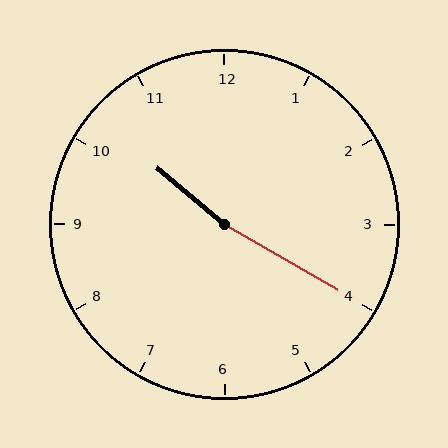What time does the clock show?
10:20.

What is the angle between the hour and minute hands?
Approximately 170 degrees.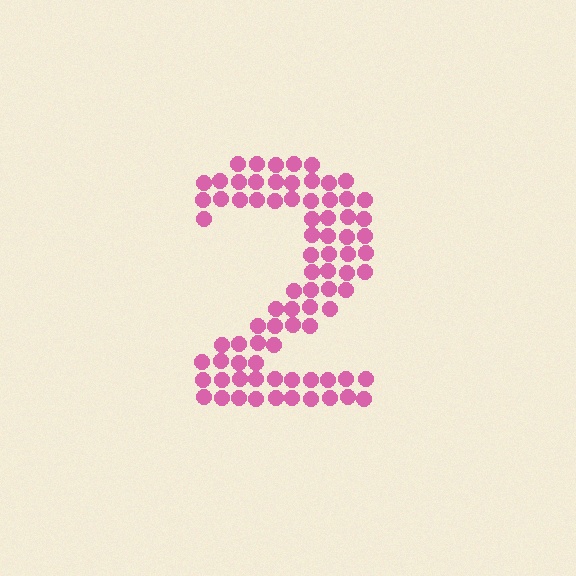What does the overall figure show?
The overall figure shows the digit 2.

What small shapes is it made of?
It is made of small circles.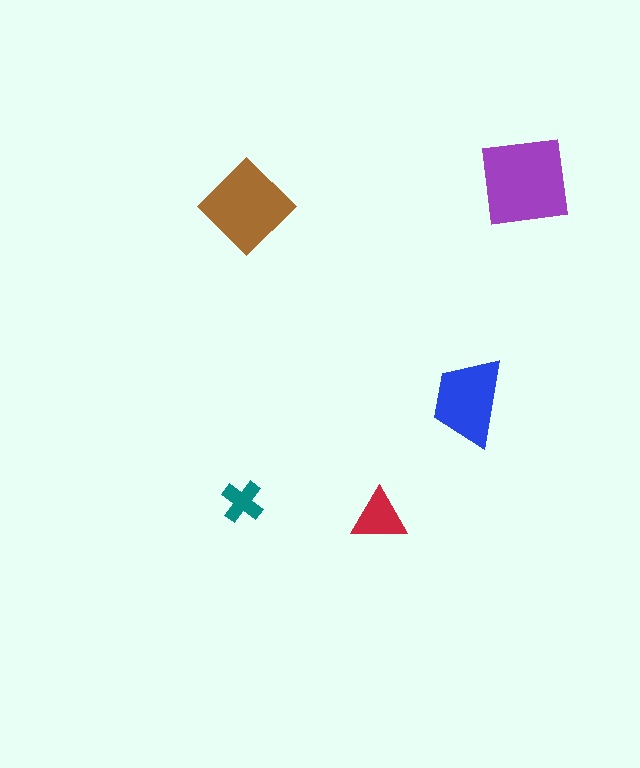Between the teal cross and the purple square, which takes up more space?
The purple square.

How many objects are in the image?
There are 5 objects in the image.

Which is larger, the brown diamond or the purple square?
The purple square.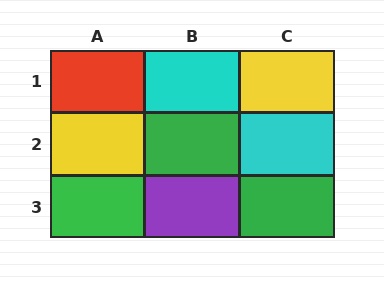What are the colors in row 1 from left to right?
Red, cyan, yellow.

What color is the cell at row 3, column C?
Green.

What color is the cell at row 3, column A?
Green.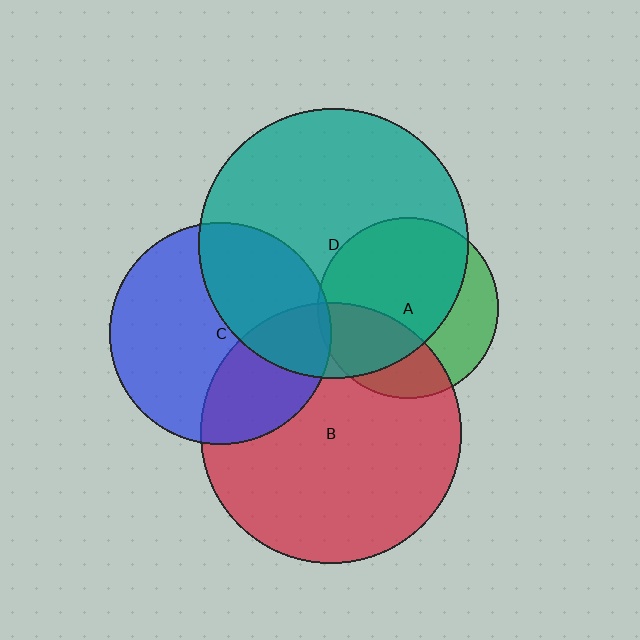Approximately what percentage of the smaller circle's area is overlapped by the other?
Approximately 5%.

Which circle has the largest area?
Circle D (teal).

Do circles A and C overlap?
Yes.